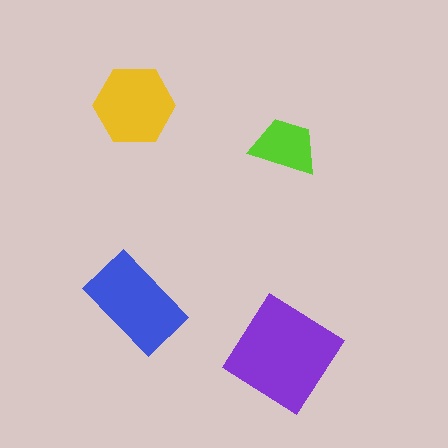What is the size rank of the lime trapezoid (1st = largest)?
4th.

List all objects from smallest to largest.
The lime trapezoid, the yellow hexagon, the blue rectangle, the purple diamond.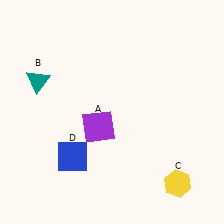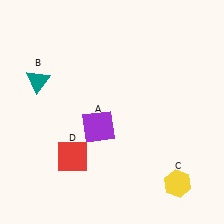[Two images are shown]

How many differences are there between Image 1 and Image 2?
There is 1 difference between the two images.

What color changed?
The square (D) changed from blue in Image 1 to red in Image 2.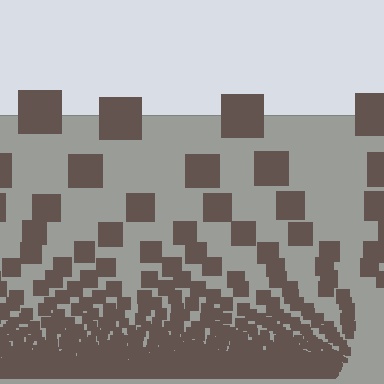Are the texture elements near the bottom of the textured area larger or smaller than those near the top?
Smaller. The gradient is inverted — elements near the bottom are smaller and denser.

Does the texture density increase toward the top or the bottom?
Density increases toward the bottom.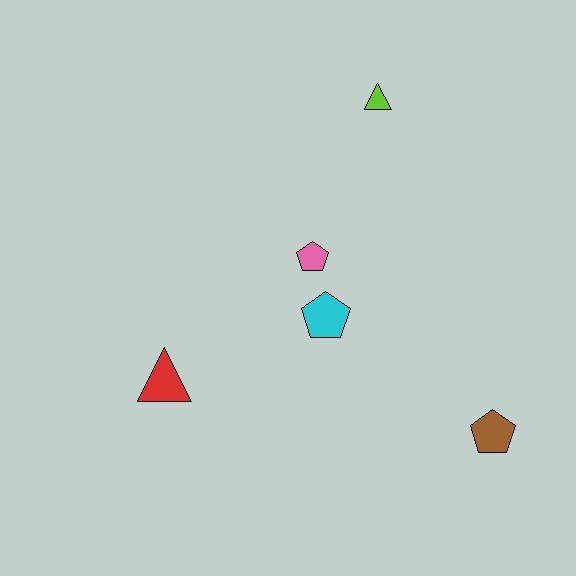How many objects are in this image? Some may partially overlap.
There are 5 objects.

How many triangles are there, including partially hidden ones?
There are 2 triangles.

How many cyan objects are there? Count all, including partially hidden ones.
There is 1 cyan object.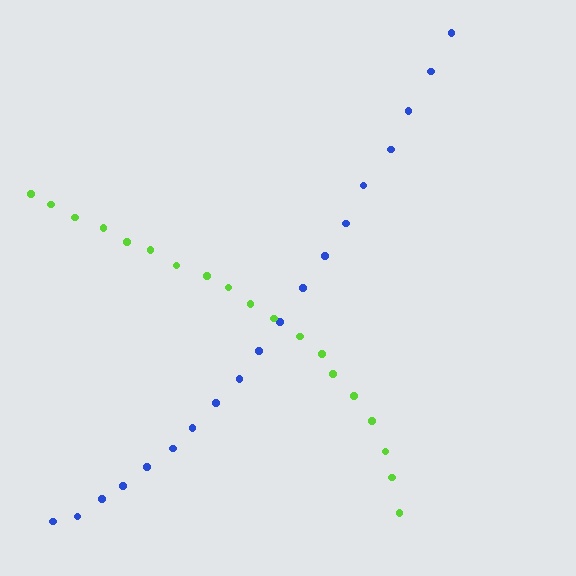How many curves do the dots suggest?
There are 2 distinct paths.